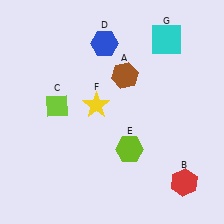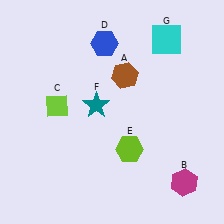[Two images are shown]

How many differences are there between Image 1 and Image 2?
There are 2 differences between the two images.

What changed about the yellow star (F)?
In Image 1, F is yellow. In Image 2, it changed to teal.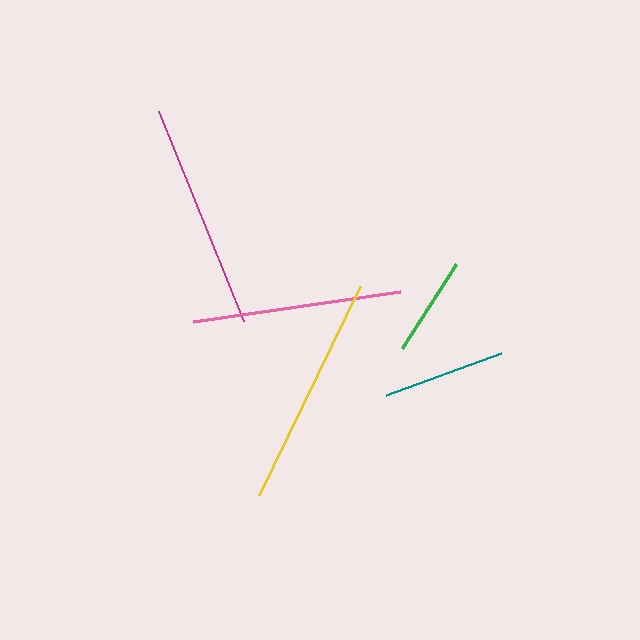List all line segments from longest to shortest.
From longest to shortest: yellow, magenta, pink, teal, green.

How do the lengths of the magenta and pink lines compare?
The magenta and pink lines are approximately the same length.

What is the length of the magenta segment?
The magenta segment is approximately 227 pixels long.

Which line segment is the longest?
The yellow line is the longest at approximately 232 pixels.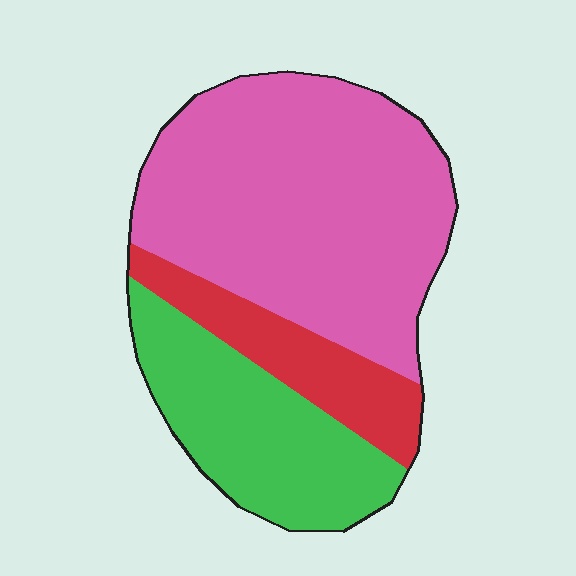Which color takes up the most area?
Pink, at roughly 55%.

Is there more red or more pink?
Pink.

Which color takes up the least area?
Red, at roughly 15%.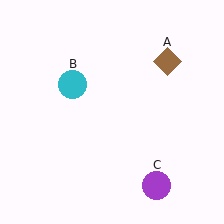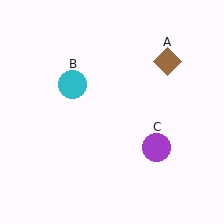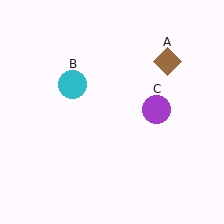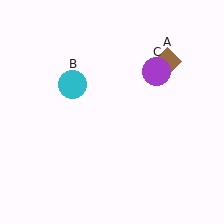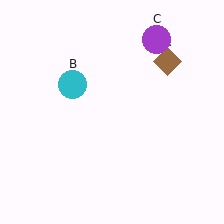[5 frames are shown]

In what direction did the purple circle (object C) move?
The purple circle (object C) moved up.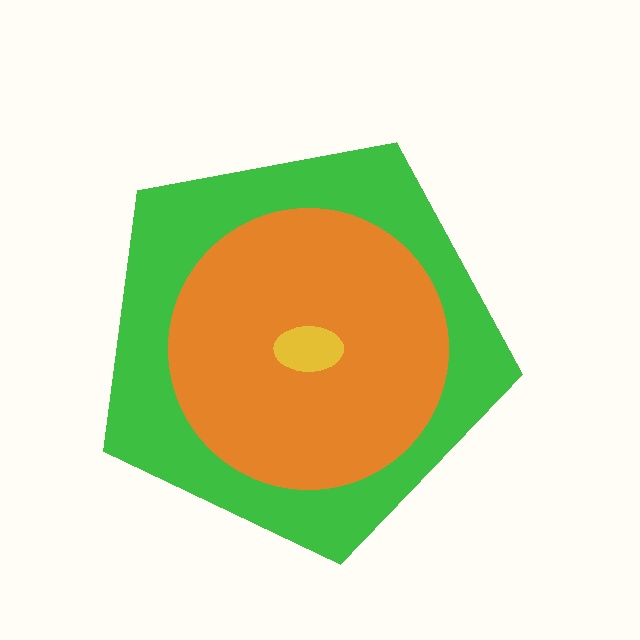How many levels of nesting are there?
3.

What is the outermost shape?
The green pentagon.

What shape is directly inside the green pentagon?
The orange circle.